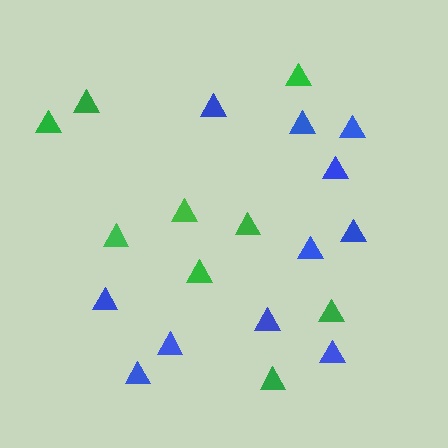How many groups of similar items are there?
There are 2 groups: one group of green triangles (9) and one group of blue triangles (11).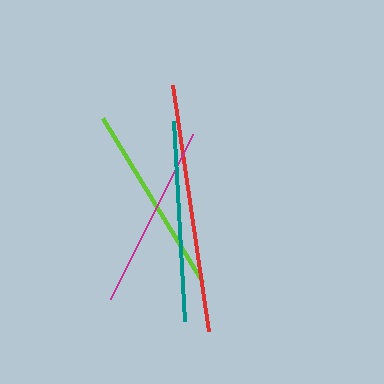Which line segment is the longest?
The red line is the longest at approximately 249 pixels.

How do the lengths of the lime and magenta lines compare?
The lime and magenta lines are approximately the same length.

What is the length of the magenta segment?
The magenta segment is approximately 184 pixels long.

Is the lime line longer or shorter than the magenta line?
The lime line is longer than the magenta line.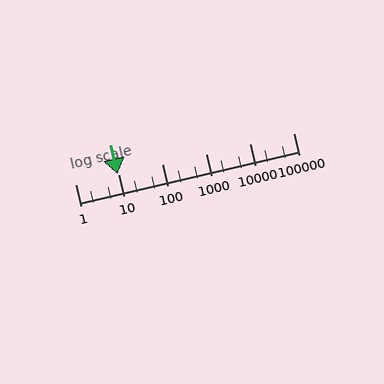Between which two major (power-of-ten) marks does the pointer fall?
The pointer is between 1 and 10.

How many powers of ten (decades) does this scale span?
The scale spans 5 decades, from 1 to 100000.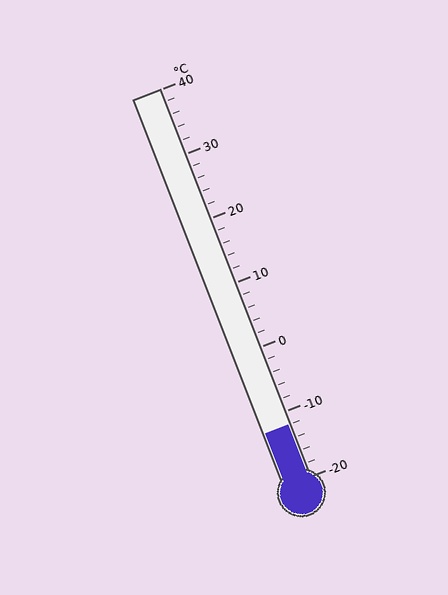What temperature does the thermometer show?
The thermometer shows approximately -12°C.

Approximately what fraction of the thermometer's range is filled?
The thermometer is filled to approximately 15% of its range.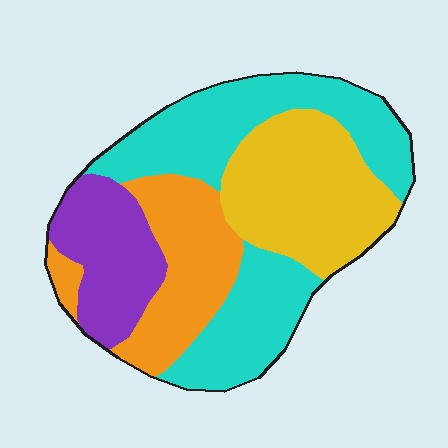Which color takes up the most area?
Cyan, at roughly 40%.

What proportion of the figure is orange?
Orange takes up about one fifth (1/5) of the figure.